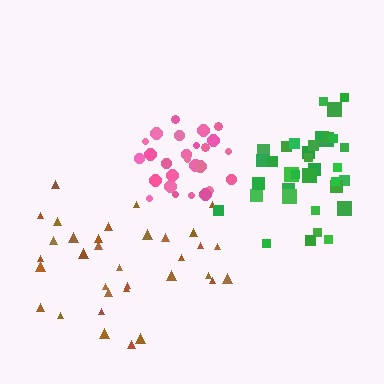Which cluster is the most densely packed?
Pink.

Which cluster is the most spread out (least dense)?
Brown.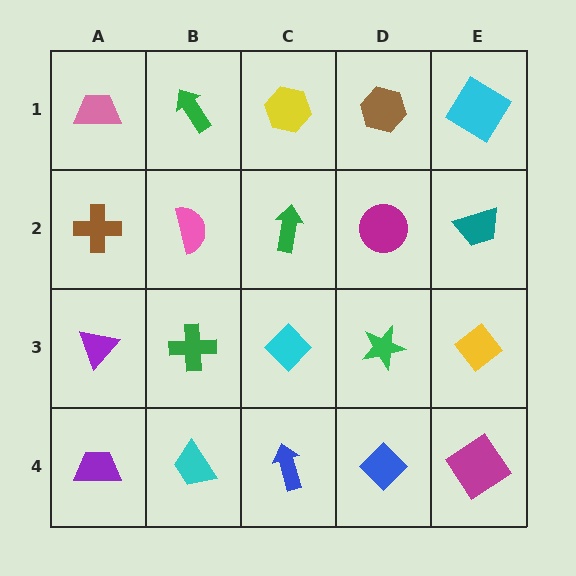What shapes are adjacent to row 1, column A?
A brown cross (row 2, column A), a green arrow (row 1, column B).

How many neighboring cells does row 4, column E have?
2.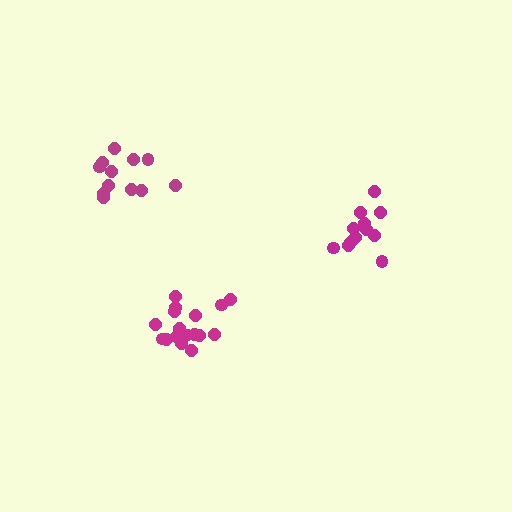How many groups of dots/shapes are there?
There are 3 groups.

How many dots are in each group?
Group 1: 18 dots, Group 2: 12 dots, Group 3: 12 dots (42 total).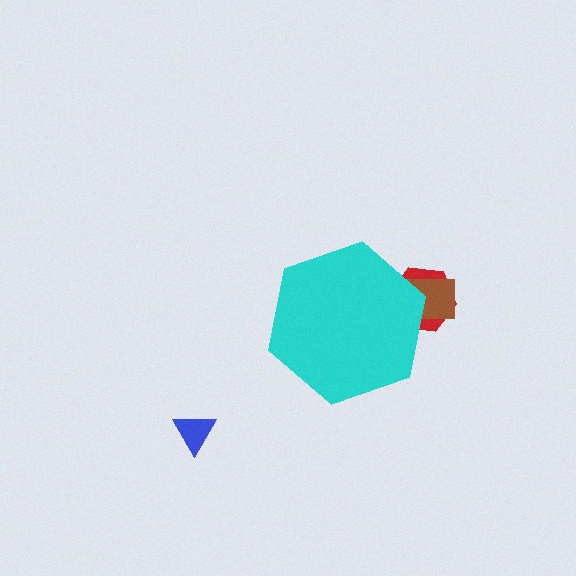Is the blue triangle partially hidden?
No, the blue triangle is fully visible.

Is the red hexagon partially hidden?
Yes, the red hexagon is partially hidden behind the cyan hexagon.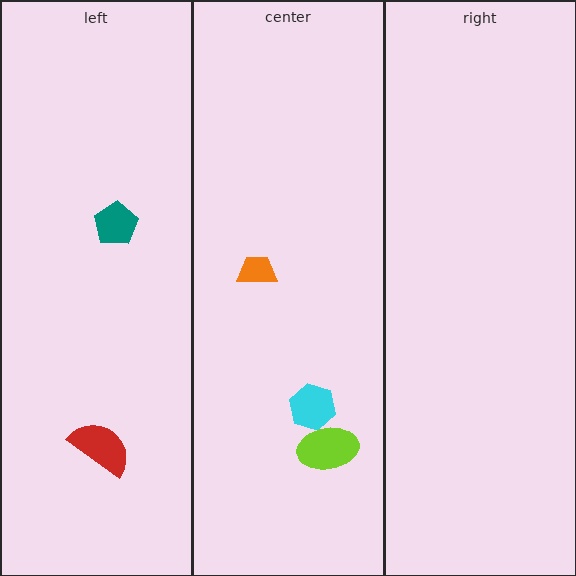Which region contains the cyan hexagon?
The center region.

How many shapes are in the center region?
3.